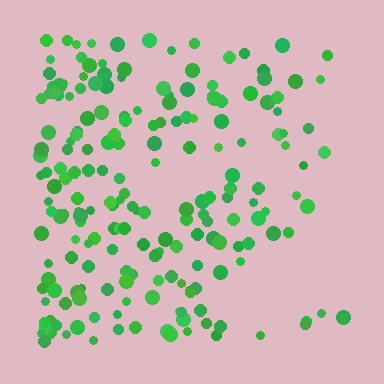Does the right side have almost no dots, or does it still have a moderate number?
Still a moderate number, just noticeably fewer than the left.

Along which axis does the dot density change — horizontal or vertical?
Horizontal.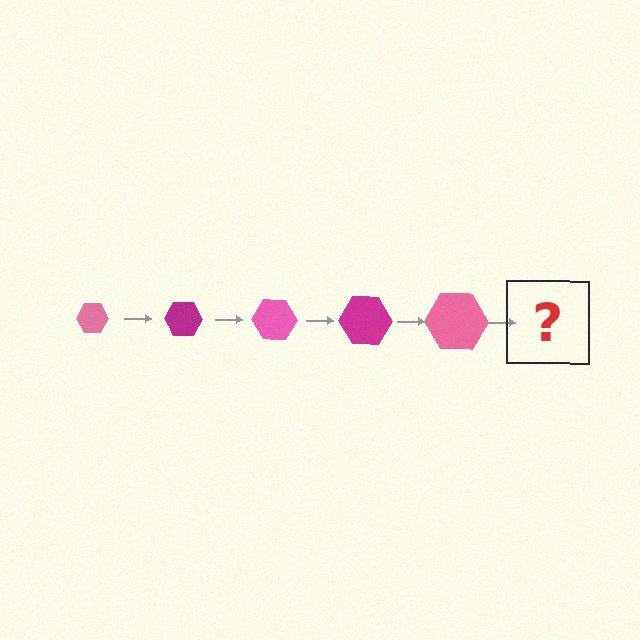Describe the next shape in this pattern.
It should be a magenta hexagon, larger than the previous one.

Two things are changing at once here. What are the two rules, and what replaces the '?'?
The two rules are that the hexagon grows larger each step and the color cycles through pink and magenta. The '?' should be a magenta hexagon, larger than the previous one.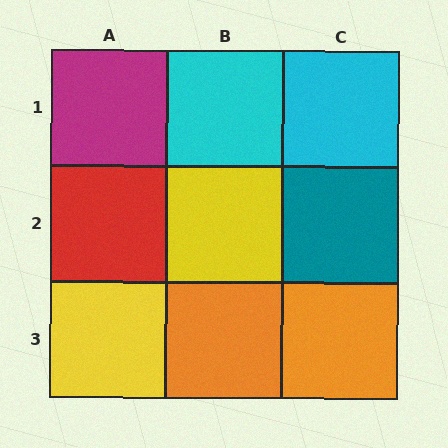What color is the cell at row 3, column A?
Yellow.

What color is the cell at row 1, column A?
Magenta.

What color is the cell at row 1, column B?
Cyan.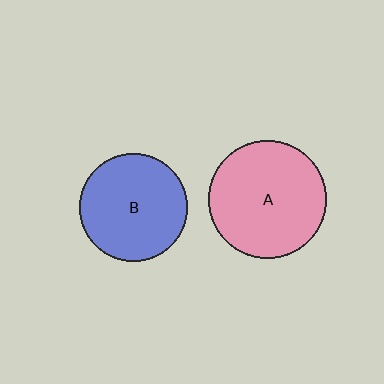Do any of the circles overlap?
No, none of the circles overlap.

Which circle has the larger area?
Circle A (pink).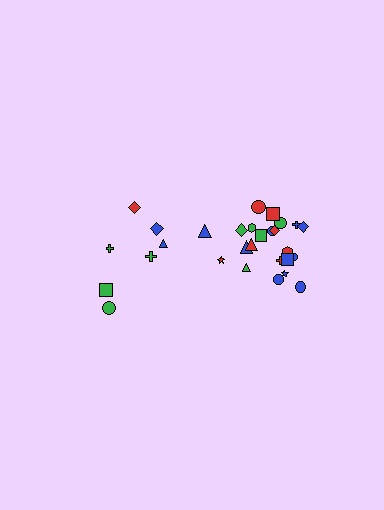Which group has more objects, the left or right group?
The right group.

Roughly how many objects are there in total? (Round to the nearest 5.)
Roughly 30 objects in total.